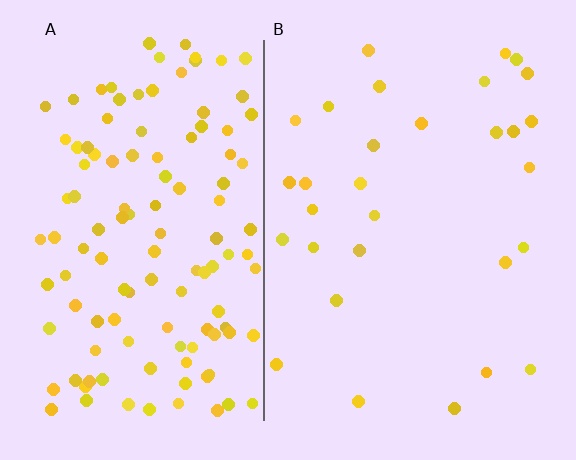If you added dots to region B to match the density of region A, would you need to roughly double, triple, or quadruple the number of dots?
Approximately quadruple.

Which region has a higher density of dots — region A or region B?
A (the left).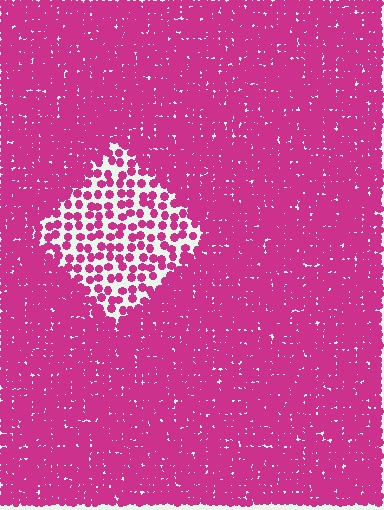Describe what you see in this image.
The image contains small magenta elements arranged at two different densities. A diamond-shaped region is visible where the elements are less densely packed than the surrounding area.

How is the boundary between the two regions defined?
The boundary is defined by a change in element density (approximately 2.6x ratio). All elements are the same color, size, and shape.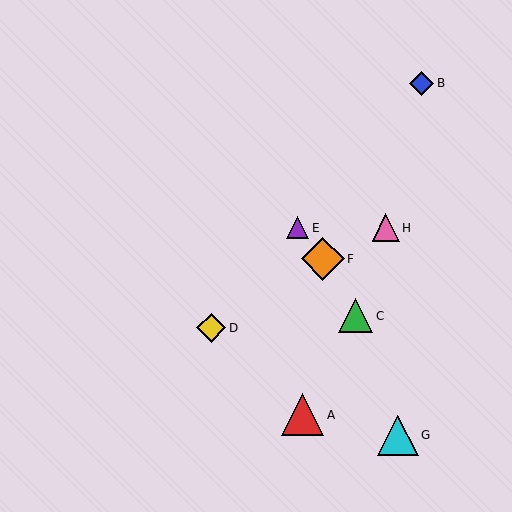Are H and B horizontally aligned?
No, H is at y≈228 and B is at y≈83.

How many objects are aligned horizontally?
2 objects (E, H) are aligned horizontally.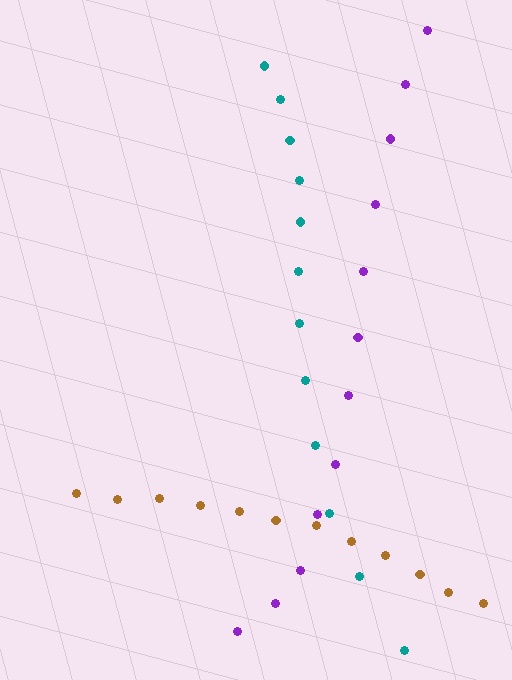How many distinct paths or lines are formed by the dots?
There are 3 distinct paths.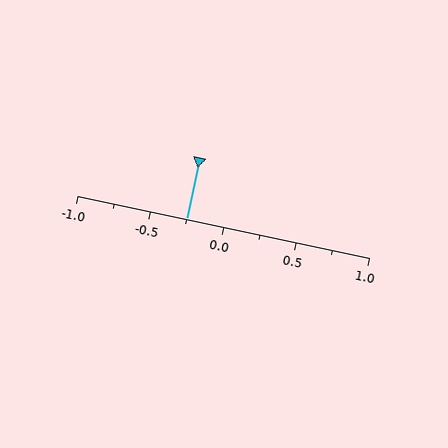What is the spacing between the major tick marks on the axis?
The major ticks are spaced 0.5 apart.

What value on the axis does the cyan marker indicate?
The marker indicates approximately -0.25.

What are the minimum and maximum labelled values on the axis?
The axis runs from -1.0 to 1.0.